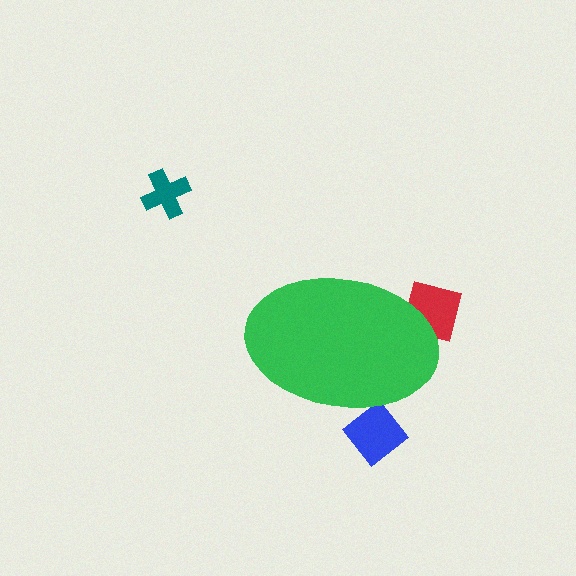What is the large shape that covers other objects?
A green ellipse.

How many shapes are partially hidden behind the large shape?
2 shapes are partially hidden.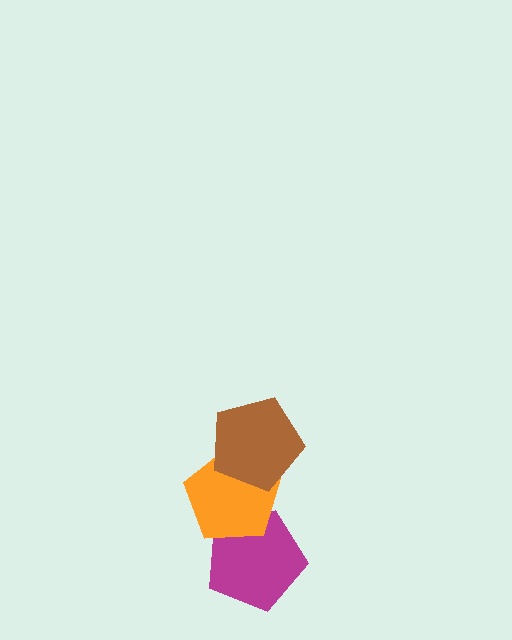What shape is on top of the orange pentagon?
The brown pentagon is on top of the orange pentagon.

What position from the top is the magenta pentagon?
The magenta pentagon is 3rd from the top.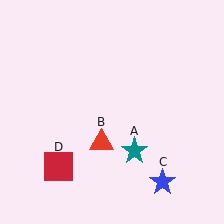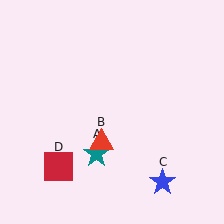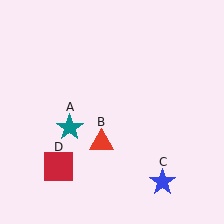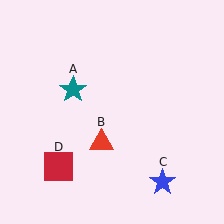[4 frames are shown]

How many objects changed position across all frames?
1 object changed position: teal star (object A).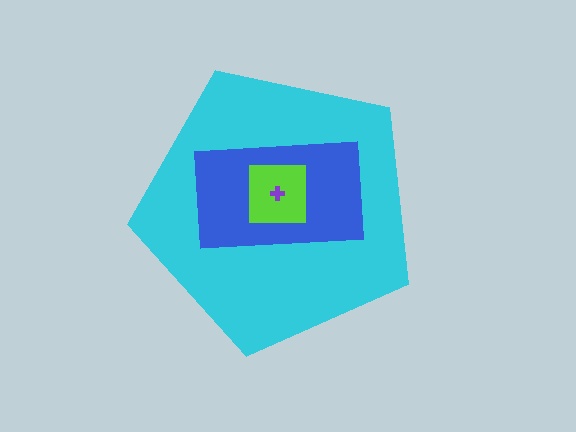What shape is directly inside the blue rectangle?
The lime square.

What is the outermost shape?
The cyan pentagon.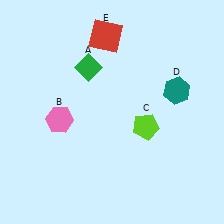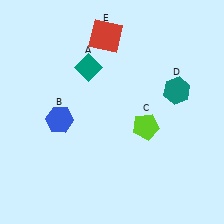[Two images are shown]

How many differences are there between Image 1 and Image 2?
There are 2 differences between the two images.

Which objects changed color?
A changed from green to teal. B changed from pink to blue.